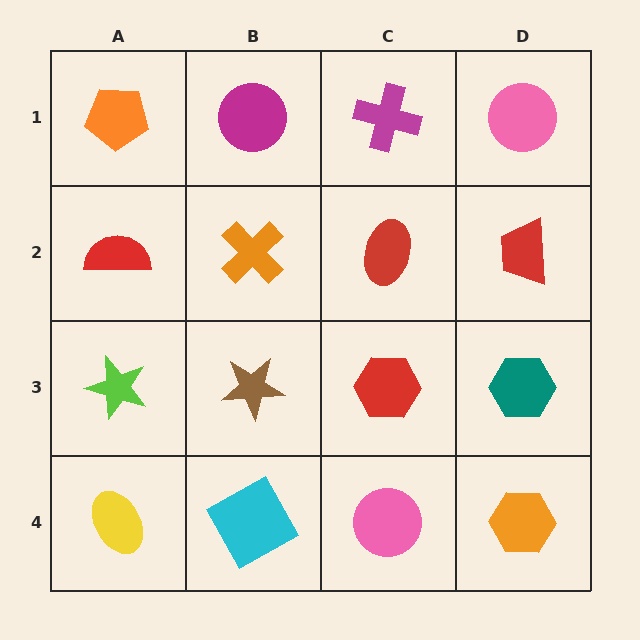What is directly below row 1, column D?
A red trapezoid.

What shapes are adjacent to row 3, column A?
A red semicircle (row 2, column A), a yellow ellipse (row 4, column A), a brown star (row 3, column B).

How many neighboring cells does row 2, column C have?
4.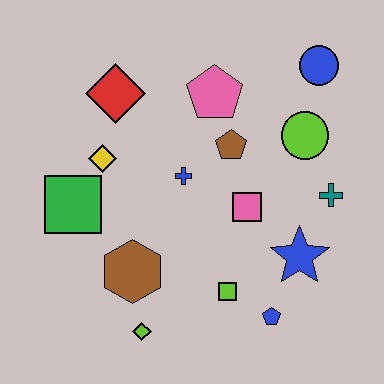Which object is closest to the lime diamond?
The brown hexagon is closest to the lime diamond.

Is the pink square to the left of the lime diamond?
No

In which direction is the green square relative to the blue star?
The green square is to the left of the blue star.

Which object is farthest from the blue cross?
The blue circle is farthest from the blue cross.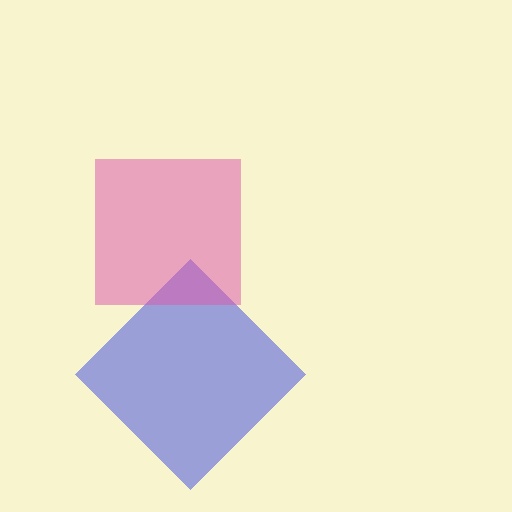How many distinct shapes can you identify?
There are 2 distinct shapes: a blue diamond, a pink square.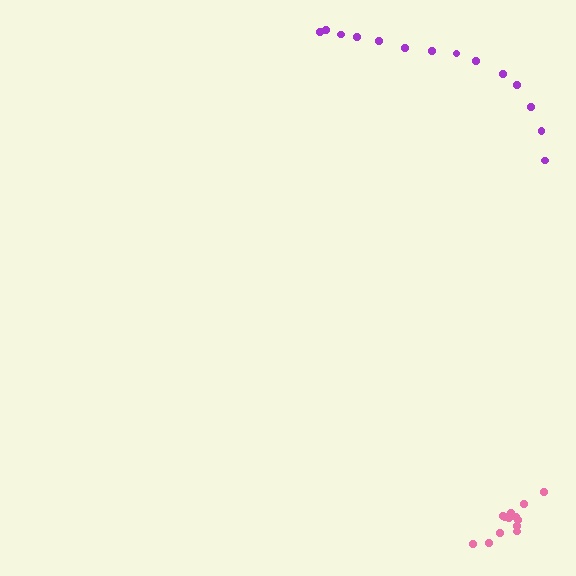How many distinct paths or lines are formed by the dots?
There are 2 distinct paths.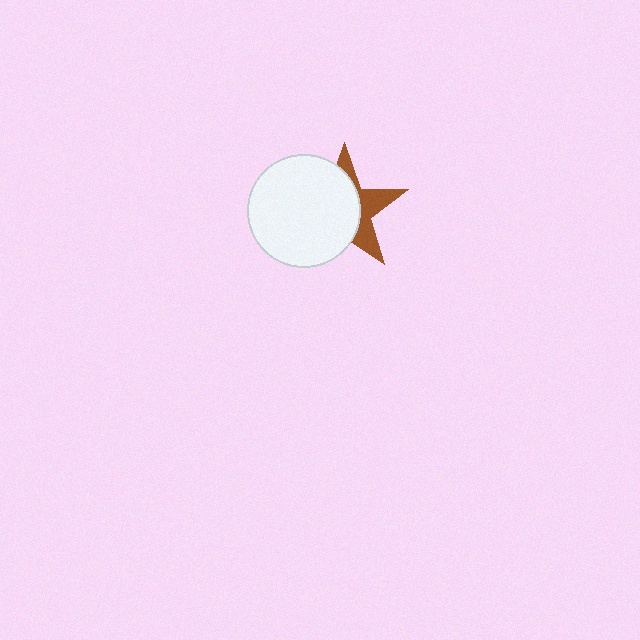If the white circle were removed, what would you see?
You would see the complete brown star.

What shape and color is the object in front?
The object in front is a white circle.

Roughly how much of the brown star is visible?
A small part of it is visible (roughly 36%).